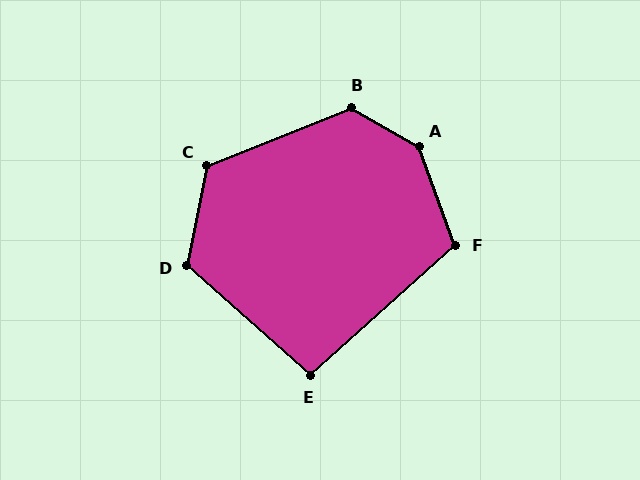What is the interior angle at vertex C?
Approximately 123 degrees (obtuse).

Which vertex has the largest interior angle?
A, at approximately 141 degrees.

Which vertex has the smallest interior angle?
E, at approximately 96 degrees.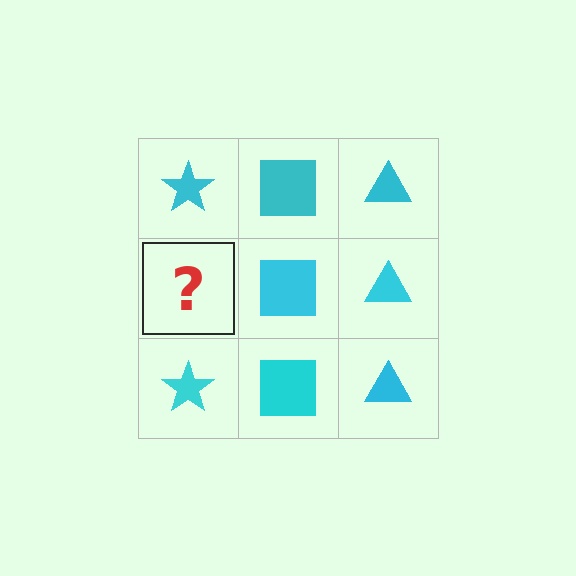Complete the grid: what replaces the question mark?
The question mark should be replaced with a cyan star.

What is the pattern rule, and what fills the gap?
The rule is that each column has a consistent shape. The gap should be filled with a cyan star.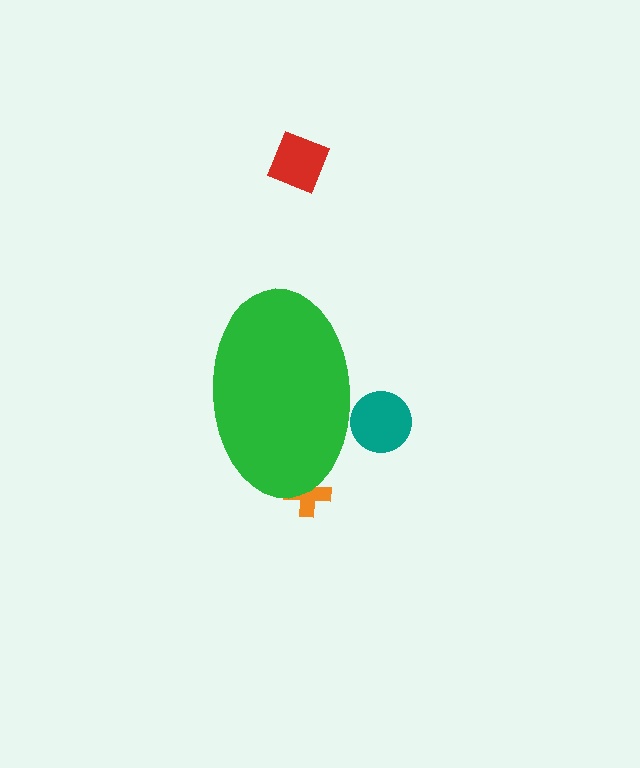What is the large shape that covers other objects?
A green ellipse.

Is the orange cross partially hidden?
Yes, the orange cross is partially hidden behind the green ellipse.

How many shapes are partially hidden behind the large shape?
2 shapes are partially hidden.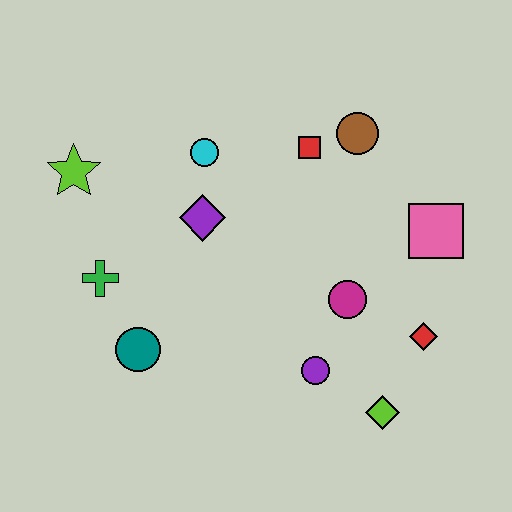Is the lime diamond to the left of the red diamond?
Yes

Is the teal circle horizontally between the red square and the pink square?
No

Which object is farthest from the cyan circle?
The lime diamond is farthest from the cyan circle.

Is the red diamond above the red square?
No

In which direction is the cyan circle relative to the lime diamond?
The cyan circle is above the lime diamond.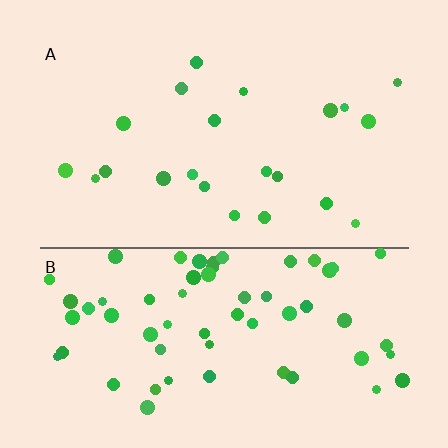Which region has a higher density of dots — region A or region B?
B (the bottom).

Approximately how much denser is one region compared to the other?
Approximately 2.9× — region B over region A.